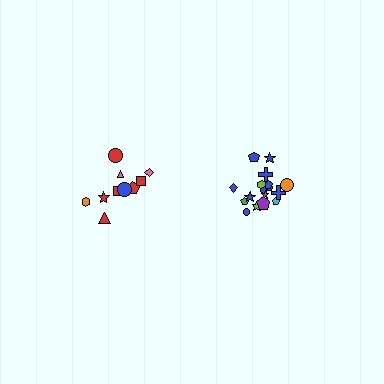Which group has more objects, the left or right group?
The right group.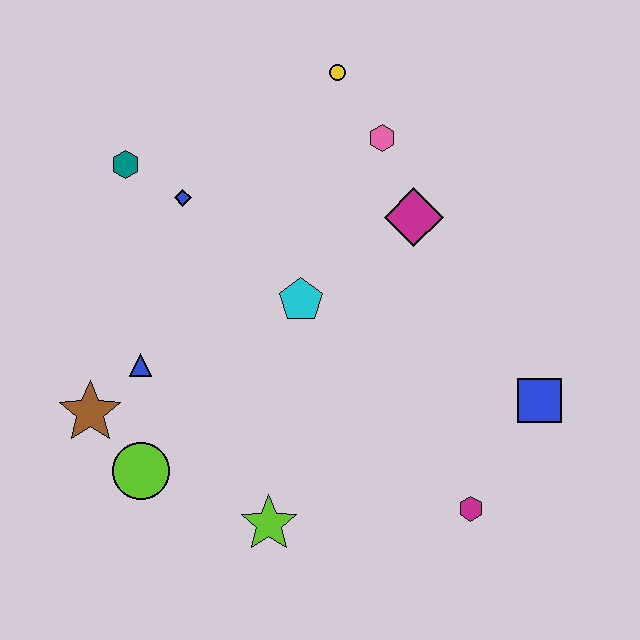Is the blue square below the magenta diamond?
Yes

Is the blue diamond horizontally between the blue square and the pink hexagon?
No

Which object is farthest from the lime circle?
The yellow circle is farthest from the lime circle.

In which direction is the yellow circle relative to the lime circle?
The yellow circle is above the lime circle.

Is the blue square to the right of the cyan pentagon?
Yes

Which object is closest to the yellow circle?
The pink hexagon is closest to the yellow circle.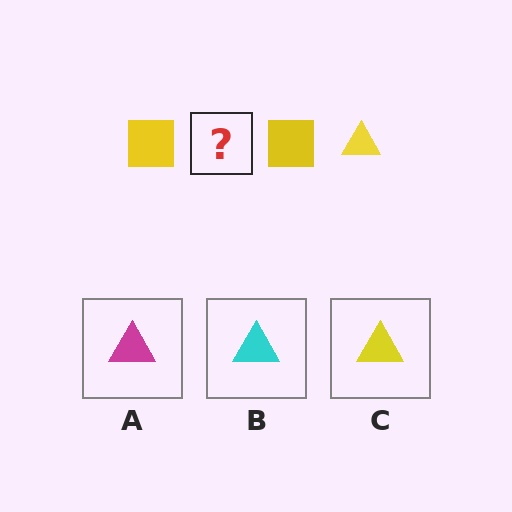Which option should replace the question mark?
Option C.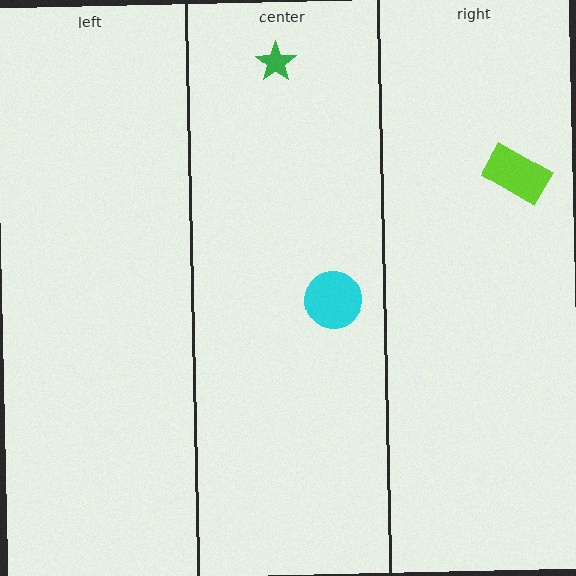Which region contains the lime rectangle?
The right region.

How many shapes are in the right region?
1.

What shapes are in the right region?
The lime rectangle.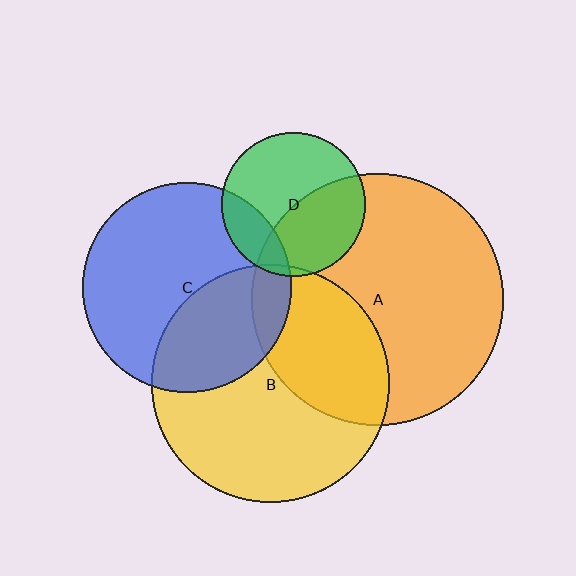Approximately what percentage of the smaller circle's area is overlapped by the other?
Approximately 35%.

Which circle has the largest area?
Circle A (orange).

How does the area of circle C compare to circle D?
Approximately 2.1 times.